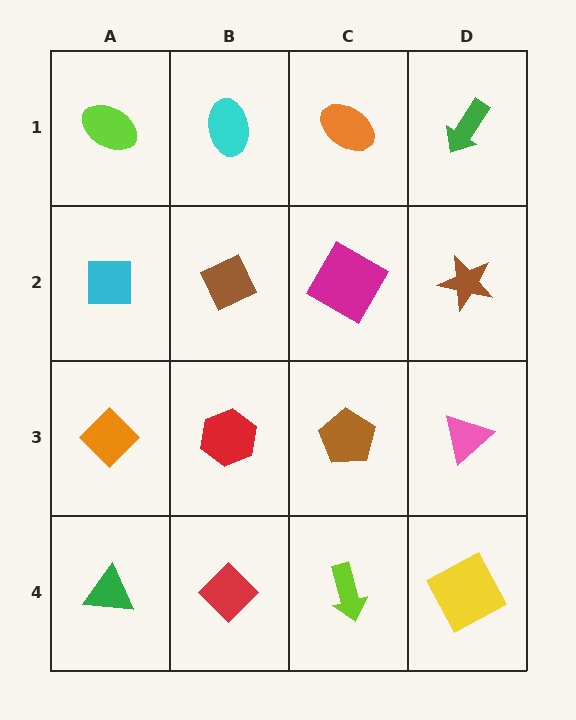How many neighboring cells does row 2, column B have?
4.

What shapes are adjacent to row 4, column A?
An orange diamond (row 3, column A), a red diamond (row 4, column B).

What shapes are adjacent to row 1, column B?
A brown diamond (row 2, column B), a lime ellipse (row 1, column A), an orange ellipse (row 1, column C).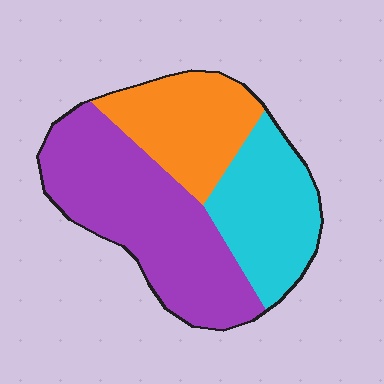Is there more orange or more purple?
Purple.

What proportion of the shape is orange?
Orange covers about 25% of the shape.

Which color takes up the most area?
Purple, at roughly 45%.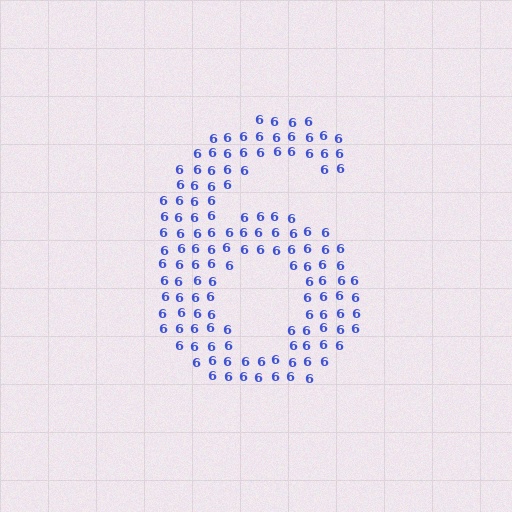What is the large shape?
The large shape is the digit 6.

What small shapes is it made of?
It is made of small digit 6's.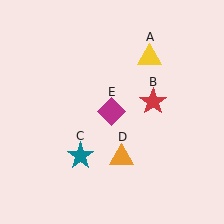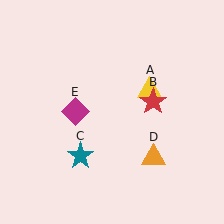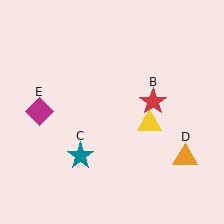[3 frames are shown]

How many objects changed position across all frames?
3 objects changed position: yellow triangle (object A), orange triangle (object D), magenta diamond (object E).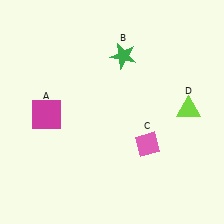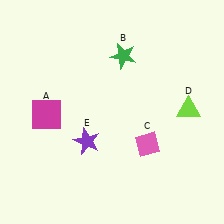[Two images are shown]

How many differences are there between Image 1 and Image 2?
There is 1 difference between the two images.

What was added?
A purple star (E) was added in Image 2.